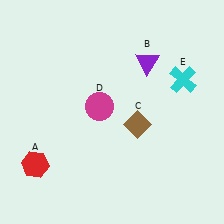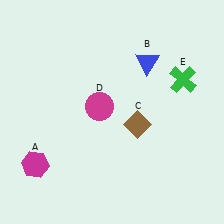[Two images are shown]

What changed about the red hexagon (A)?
In Image 1, A is red. In Image 2, it changed to magenta.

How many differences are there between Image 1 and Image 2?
There are 3 differences between the two images.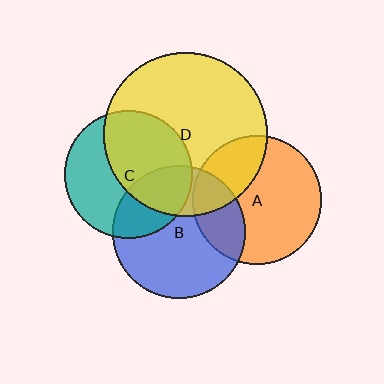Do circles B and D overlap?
Yes.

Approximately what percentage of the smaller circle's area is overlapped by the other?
Approximately 25%.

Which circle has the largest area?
Circle D (yellow).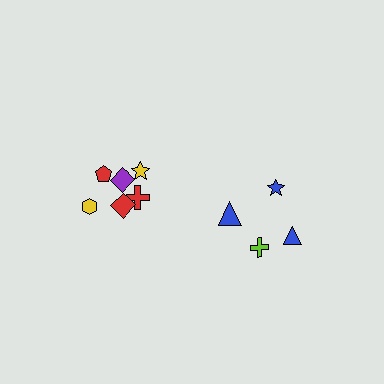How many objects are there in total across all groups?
There are 10 objects.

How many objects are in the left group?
There are 6 objects.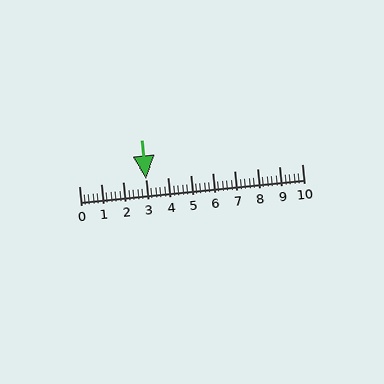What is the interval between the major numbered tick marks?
The major tick marks are spaced 1 units apart.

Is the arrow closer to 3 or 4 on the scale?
The arrow is closer to 3.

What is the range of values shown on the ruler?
The ruler shows values from 0 to 10.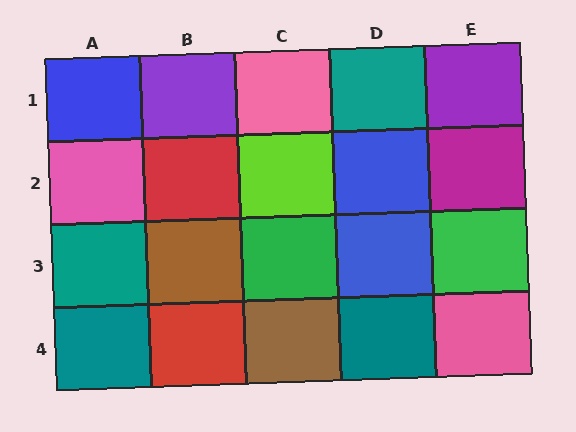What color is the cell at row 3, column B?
Brown.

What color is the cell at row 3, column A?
Teal.